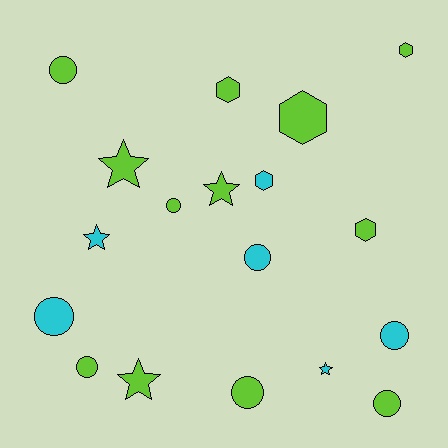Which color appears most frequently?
Lime, with 12 objects.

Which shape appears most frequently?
Circle, with 8 objects.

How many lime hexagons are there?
There are 4 lime hexagons.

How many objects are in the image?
There are 18 objects.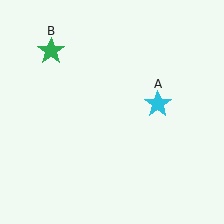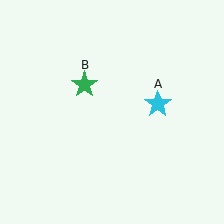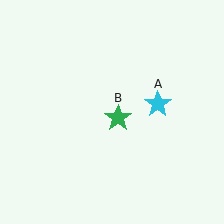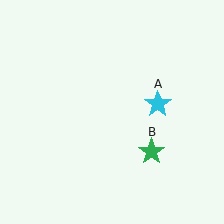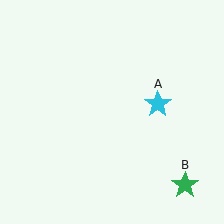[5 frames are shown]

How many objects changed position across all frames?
1 object changed position: green star (object B).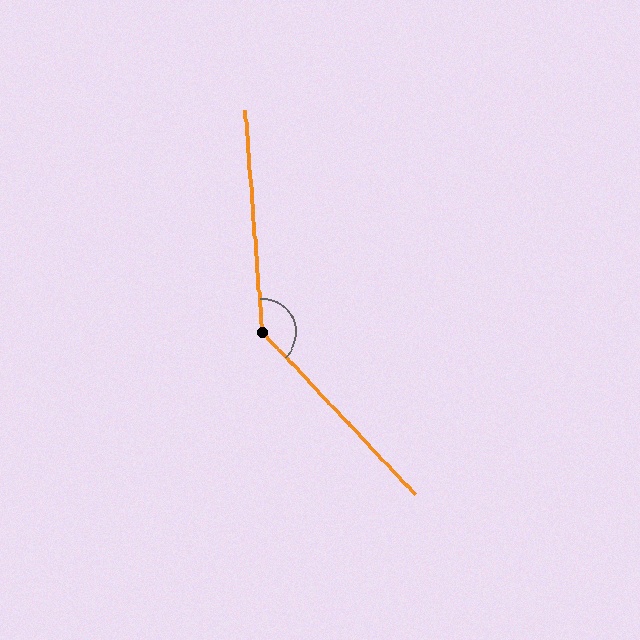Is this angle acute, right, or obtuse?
It is obtuse.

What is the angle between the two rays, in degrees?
Approximately 141 degrees.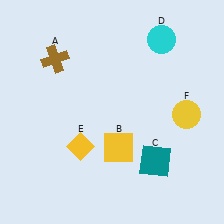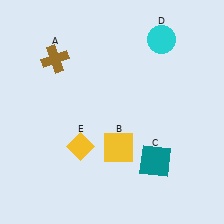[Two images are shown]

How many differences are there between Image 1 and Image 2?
There is 1 difference between the two images.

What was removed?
The yellow circle (F) was removed in Image 2.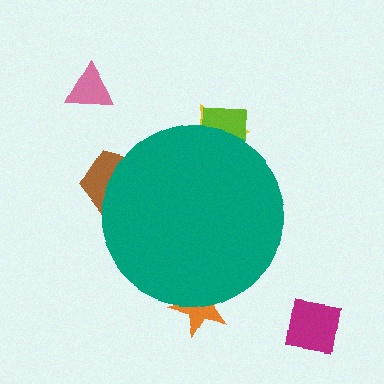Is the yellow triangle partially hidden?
Yes, the yellow triangle is partially hidden behind the teal circle.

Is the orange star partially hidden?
Yes, the orange star is partially hidden behind the teal circle.